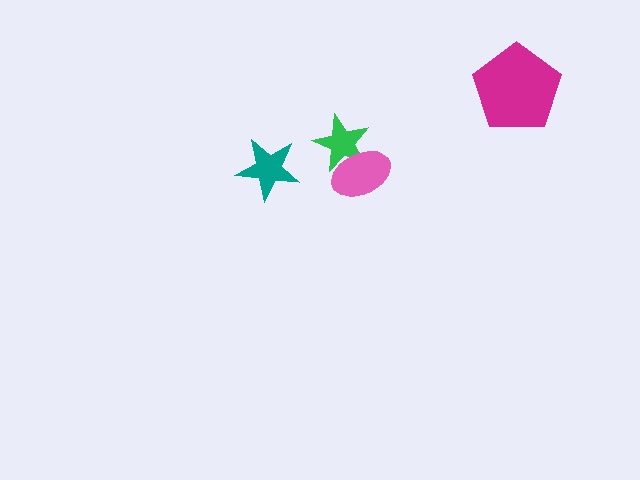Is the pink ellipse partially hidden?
No, no other shape covers it.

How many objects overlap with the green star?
1 object overlaps with the green star.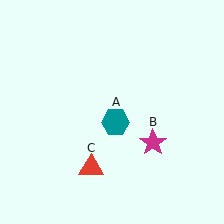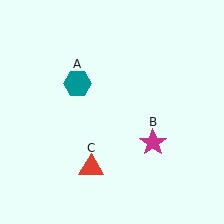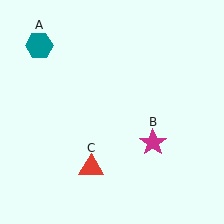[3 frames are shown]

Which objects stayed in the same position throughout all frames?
Magenta star (object B) and red triangle (object C) remained stationary.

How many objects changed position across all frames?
1 object changed position: teal hexagon (object A).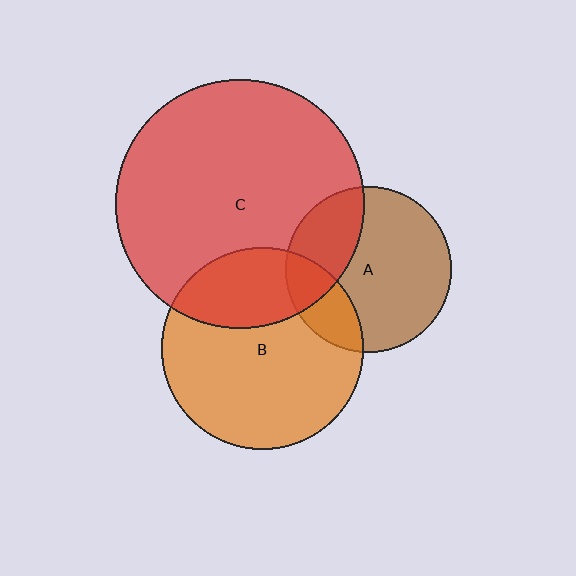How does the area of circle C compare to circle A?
Approximately 2.2 times.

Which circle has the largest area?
Circle C (red).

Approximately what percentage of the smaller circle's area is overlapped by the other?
Approximately 20%.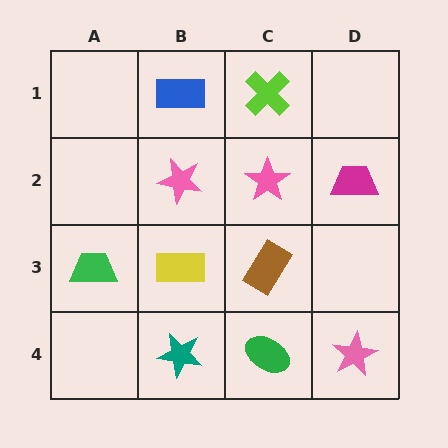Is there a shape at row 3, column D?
No, that cell is empty.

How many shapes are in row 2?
3 shapes.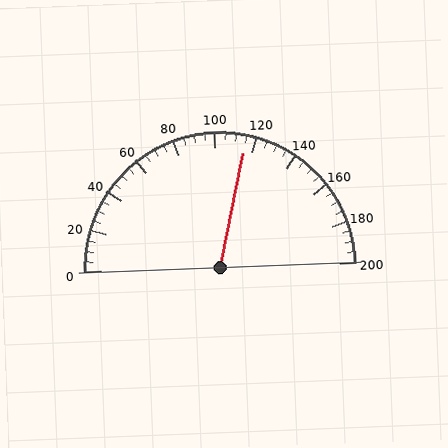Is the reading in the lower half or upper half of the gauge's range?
The reading is in the upper half of the range (0 to 200).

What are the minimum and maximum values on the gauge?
The gauge ranges from 0 to 200.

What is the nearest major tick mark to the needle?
The nearest major tick mark is 120.